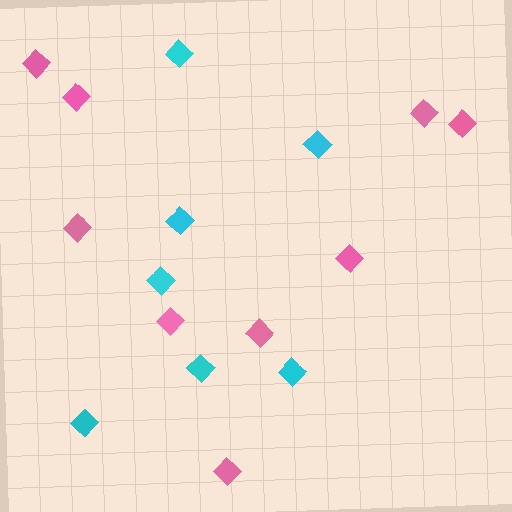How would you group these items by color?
There are 2 groups: one group of pink diamonds (9) and one group of cyan diamonds (7).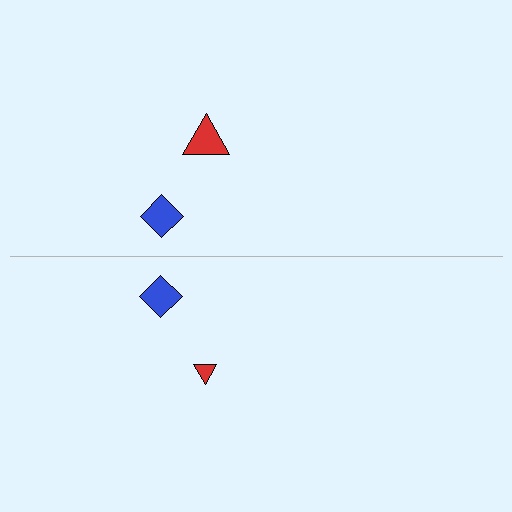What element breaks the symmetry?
The red triangle on the bottom side has a different size than its mirror counterpart.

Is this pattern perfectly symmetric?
No, the pattern is not perfectly symmetric. The red triangle on the bottom side has a different size than its mirror counterpart.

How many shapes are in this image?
There are 4 shapes in this image.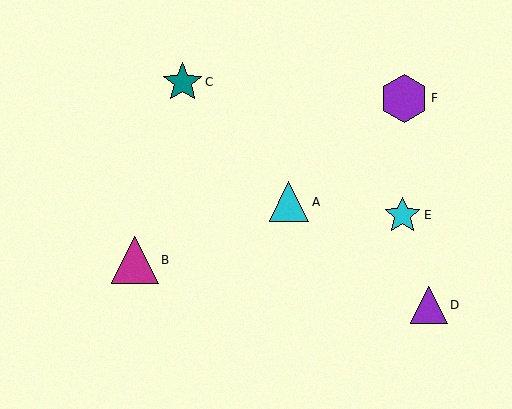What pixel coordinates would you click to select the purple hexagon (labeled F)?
Click at (404, 98) to select the purple hexagon F.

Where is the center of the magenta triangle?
The center of the magenta triangle is at (135, 260).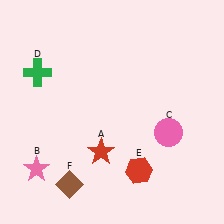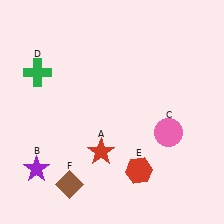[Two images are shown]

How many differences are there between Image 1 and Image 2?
There is 1 difference between the two images.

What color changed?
The star (B) changed from pink in Image 1 to purple in Image 2.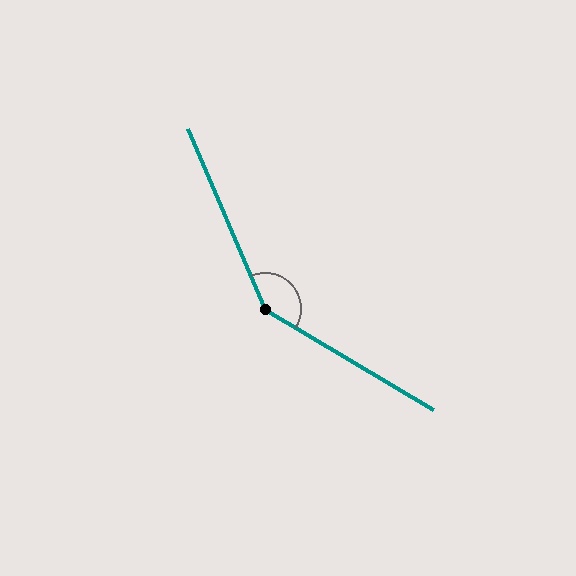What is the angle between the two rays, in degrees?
Approximately 144 degrees.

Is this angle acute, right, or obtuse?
It is obtuse.